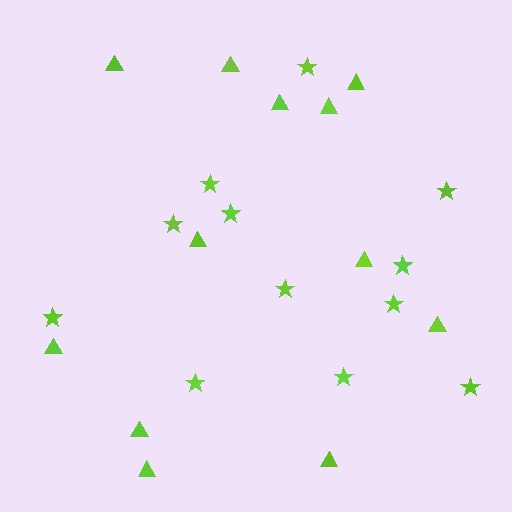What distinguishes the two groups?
There are 2 groups: one group of stars (12) and one group of triangles (12).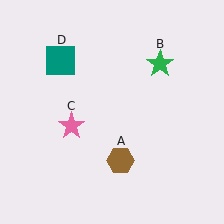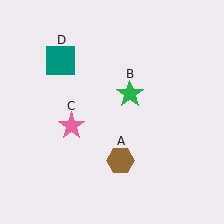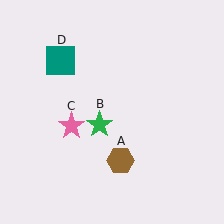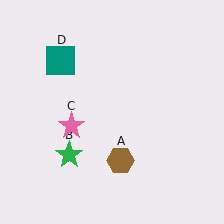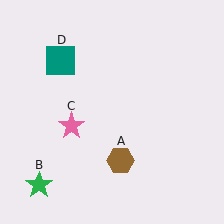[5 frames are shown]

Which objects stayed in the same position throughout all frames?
Brown hexagon (object A) and pink star (object C) and teal square (object D) remained stationary.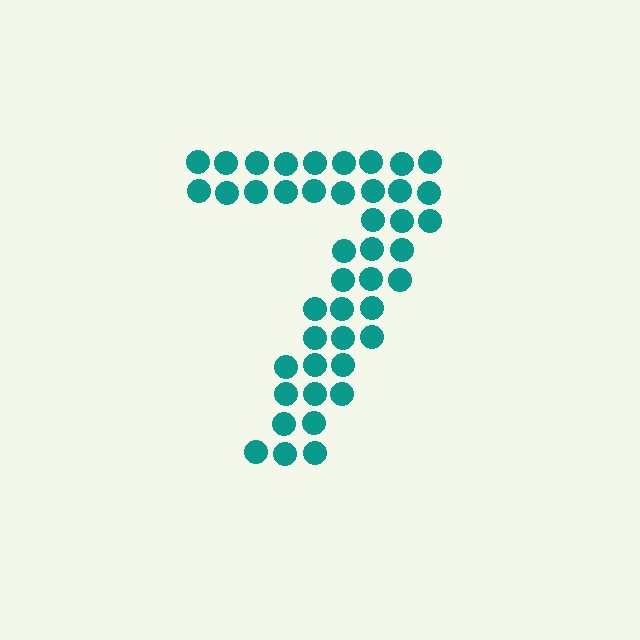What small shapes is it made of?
It is made of small circles.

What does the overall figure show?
The overall figure shows the digit 7.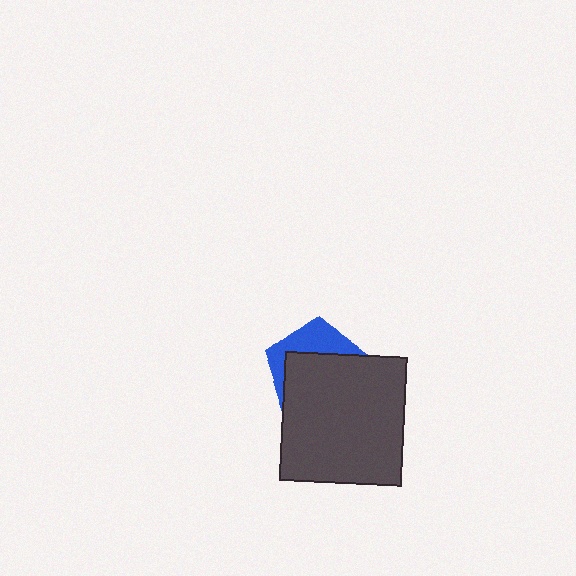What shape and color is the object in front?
The object in front is a dark gray rectangle.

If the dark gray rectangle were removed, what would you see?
You would see the complete blue pentagon.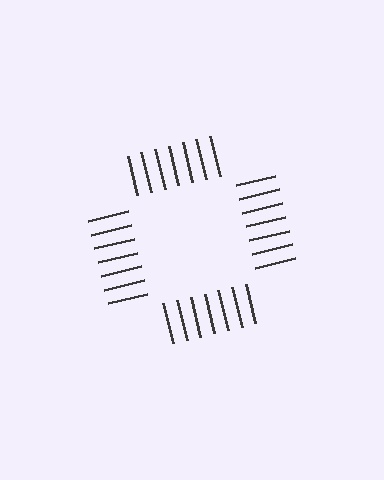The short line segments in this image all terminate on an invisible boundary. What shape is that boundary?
An illusory square — the line segments terminate on its edges but no continuous stroke is drawn.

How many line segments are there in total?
28 — 7 along each of the 4 edges.